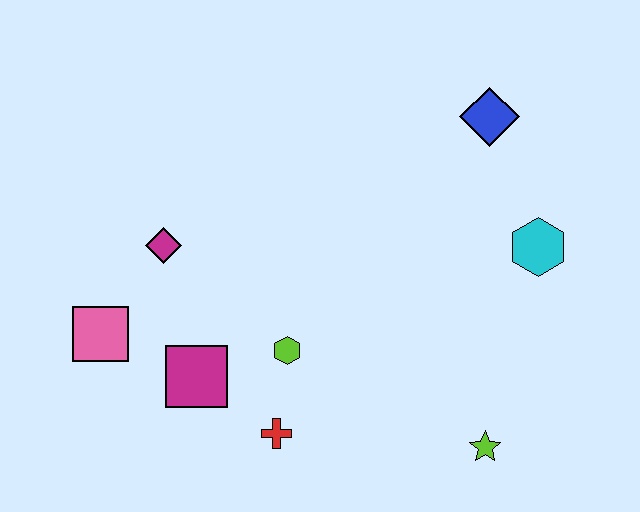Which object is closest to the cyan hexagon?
The blue diamond is closest to the cyan hexagon.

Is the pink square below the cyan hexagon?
Yes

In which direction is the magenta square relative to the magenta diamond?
The magenta square is below the magenta diamond.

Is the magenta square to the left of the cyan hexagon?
Yes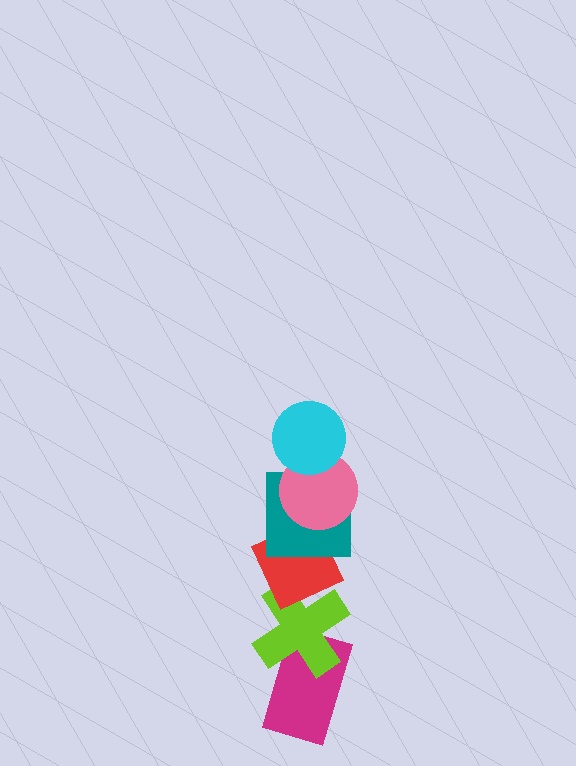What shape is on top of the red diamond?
The teal square is on top of the red diamond.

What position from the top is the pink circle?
The pink circle is 2nd from the top.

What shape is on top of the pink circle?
The cyan circle is on top of the pink circle.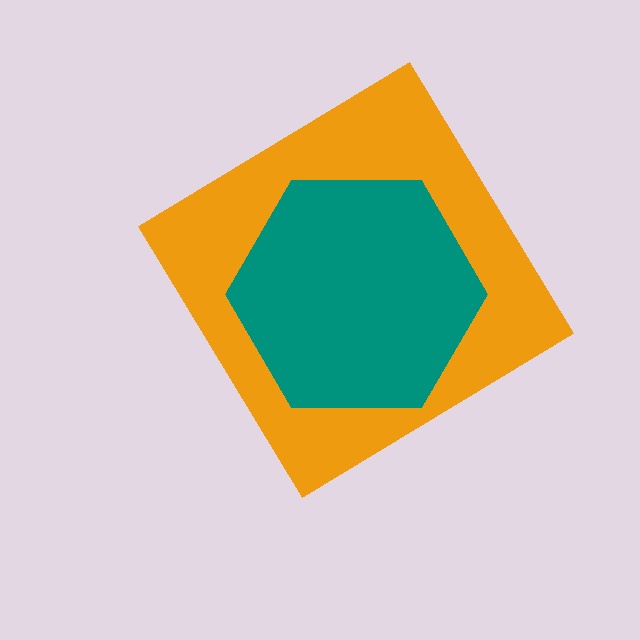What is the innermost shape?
The teal hexagon.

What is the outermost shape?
The orange diamond.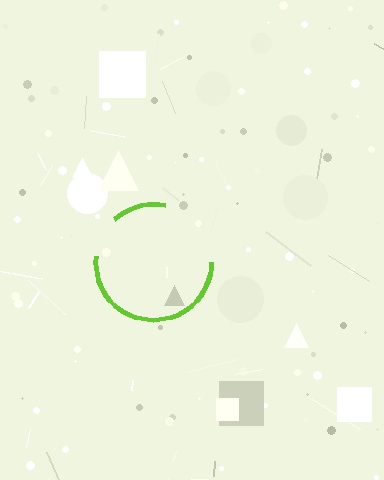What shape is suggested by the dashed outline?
The dashed outline suggests a circle.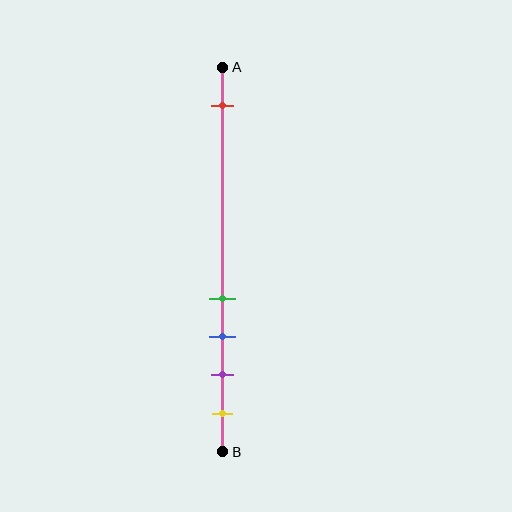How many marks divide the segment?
There are 5 marks dividing the segment.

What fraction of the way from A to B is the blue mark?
The blue mark is approximately 70% (0.7) of the way from A to B.